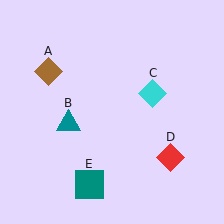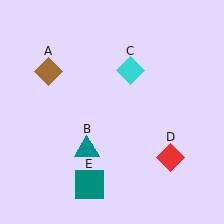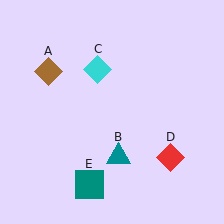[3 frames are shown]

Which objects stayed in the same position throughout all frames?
Brown diamond (object A) and red diamond (object D) and teal square (object E) remained stationary.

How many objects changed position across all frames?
2 objects changed position: teal triangle (object B), cyan diamond (object C).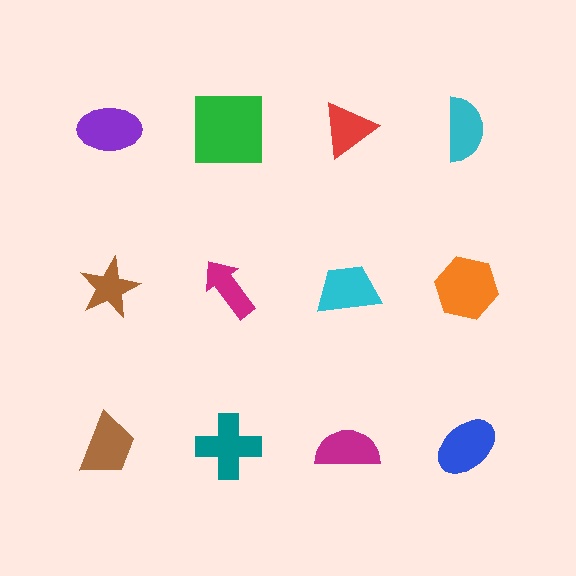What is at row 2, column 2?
A magenta arrow.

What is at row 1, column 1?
A purple ellipse.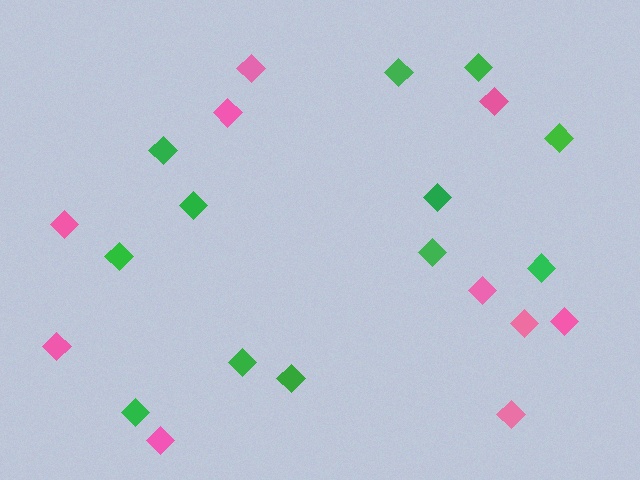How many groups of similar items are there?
There are 2 groups: one group of green diamonds (12) and one group of pink diamonds (10).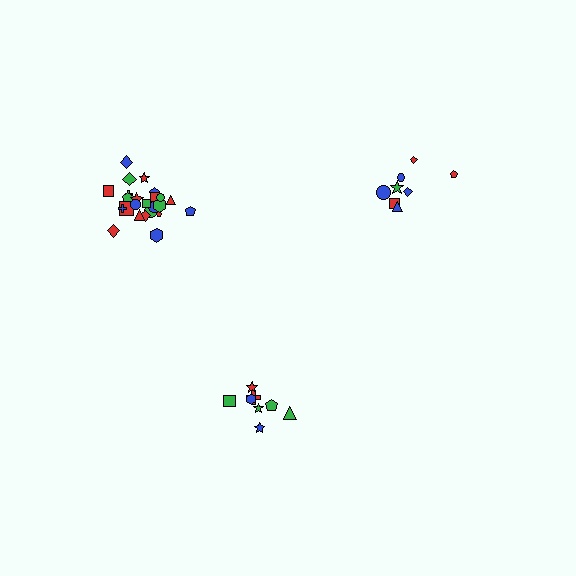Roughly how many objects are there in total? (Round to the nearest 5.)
Roughly 40 objects in total.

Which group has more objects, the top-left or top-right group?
The top-left group.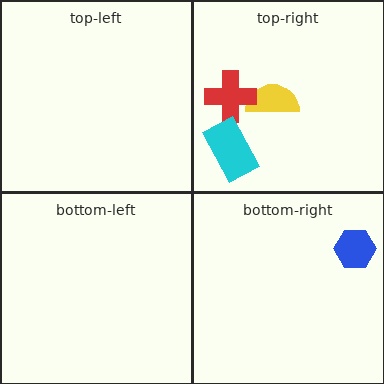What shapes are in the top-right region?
The yellow semicircle, the red cross, the cyan rectangle.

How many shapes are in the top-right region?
3.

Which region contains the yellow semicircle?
The top-right region.